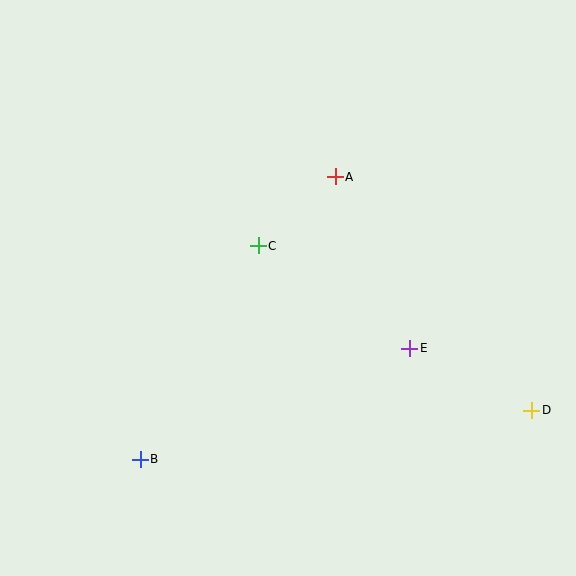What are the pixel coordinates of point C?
Point C is at (258, 246).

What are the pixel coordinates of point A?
Point A is at (335, 177).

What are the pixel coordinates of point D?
Point D is at (532, 410).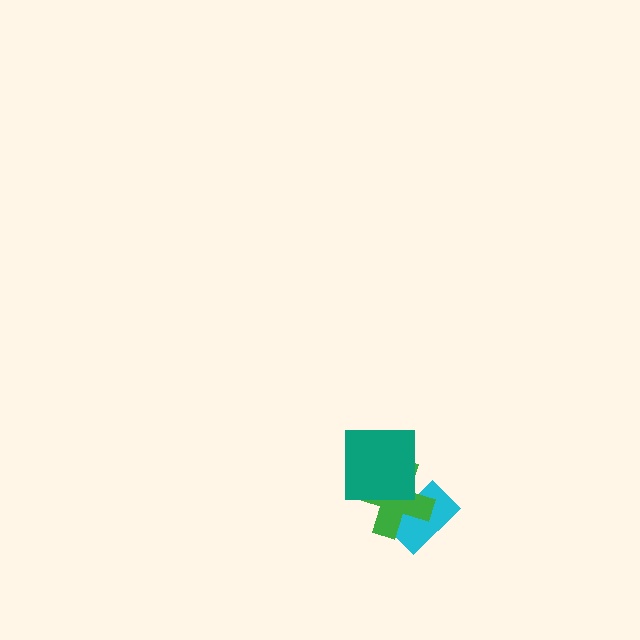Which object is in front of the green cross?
The teal square is in front of the green cross.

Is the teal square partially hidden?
No, no other shape covers it.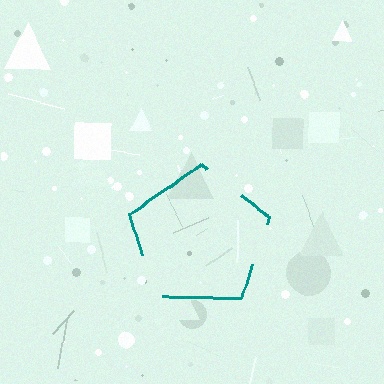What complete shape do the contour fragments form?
The contour fragments form a pentagon.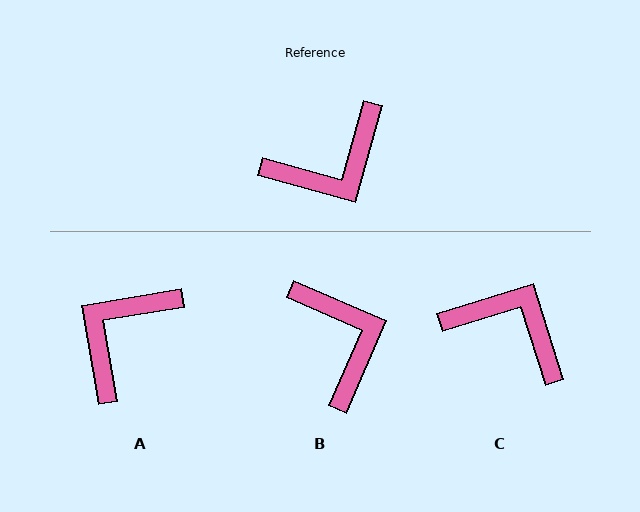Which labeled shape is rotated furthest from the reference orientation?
A, about 155 degrees away.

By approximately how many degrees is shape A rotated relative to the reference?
Approximately 155 degrees clockwise.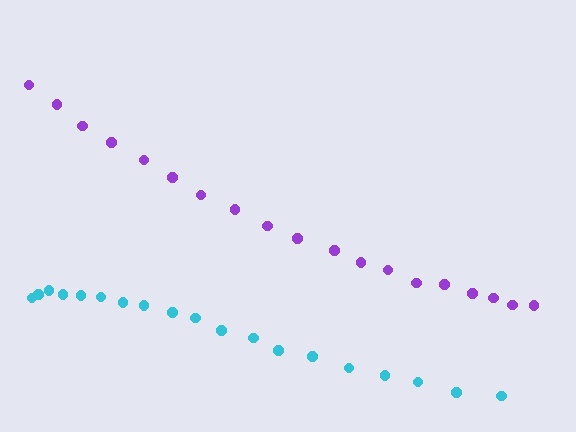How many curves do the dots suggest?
There are 2 distinct paths.